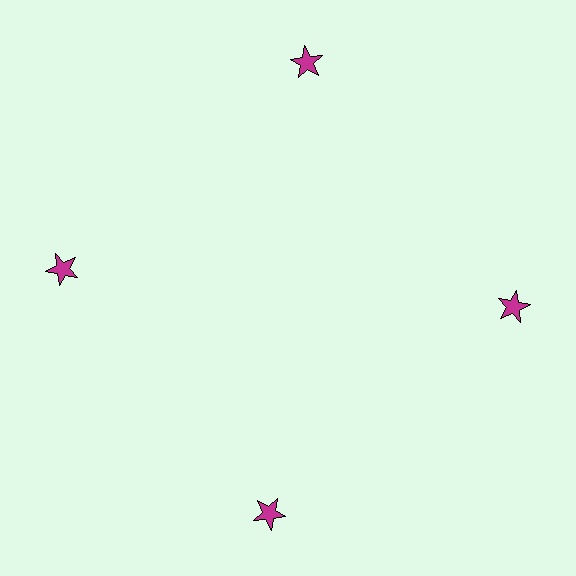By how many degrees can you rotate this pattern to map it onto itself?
The pattern maps onto itself every 90 degrees of rotation.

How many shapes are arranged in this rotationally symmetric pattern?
There are 4 shapes, arranged in 4 groups of 1.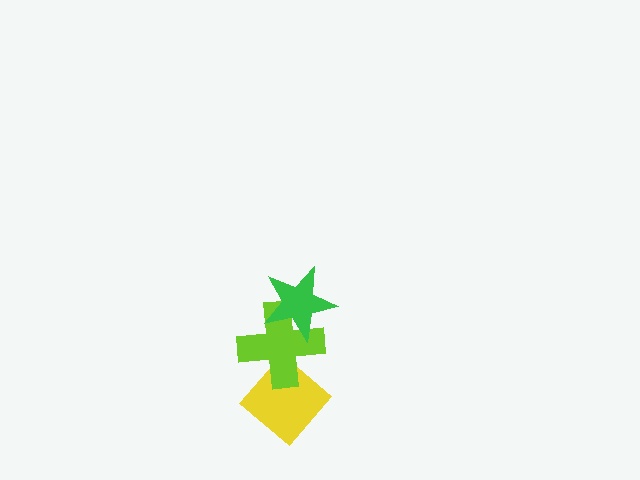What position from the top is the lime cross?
The lime cross is 2nd from the top.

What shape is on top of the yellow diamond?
The lime cross is on top of the yellow diamond.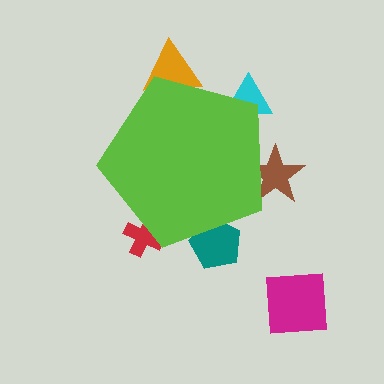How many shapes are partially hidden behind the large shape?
5 shapes are partially hidden.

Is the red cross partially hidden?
Yes, the red cross is partially hidden behind the lime pentagon.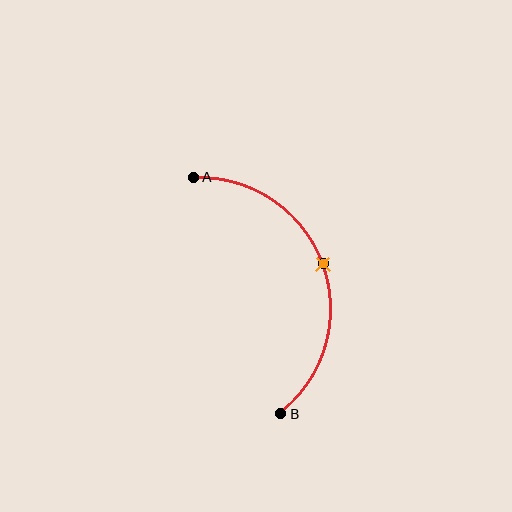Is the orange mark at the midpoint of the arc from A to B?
Yes. The orange mark lies on the arc at equal arc-length from both A and B — it is the arc midpoint.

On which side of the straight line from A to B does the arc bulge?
The arc bulges to the right of the straight line connecting A and B.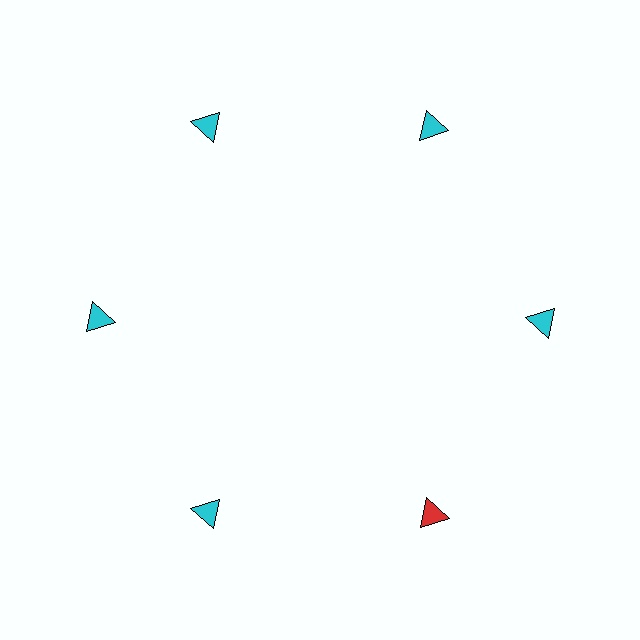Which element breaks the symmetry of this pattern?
The red triangle at roughly the 5 o'clock position breaks the symmetry. All other shapes are cyan triangles.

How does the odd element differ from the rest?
It has a different color: red instead of cyan.